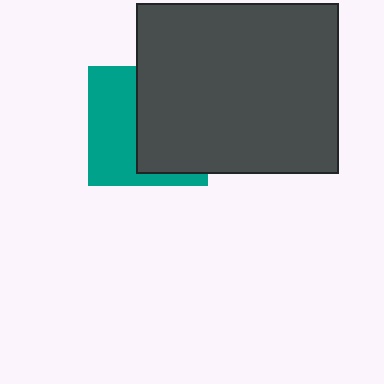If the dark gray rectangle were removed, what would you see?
You would see the complete teal square.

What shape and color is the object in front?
The object in front is a dark gray rectangle.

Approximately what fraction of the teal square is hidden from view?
Roughly 54% of the teal square is hidden behind the dark gray rectangle.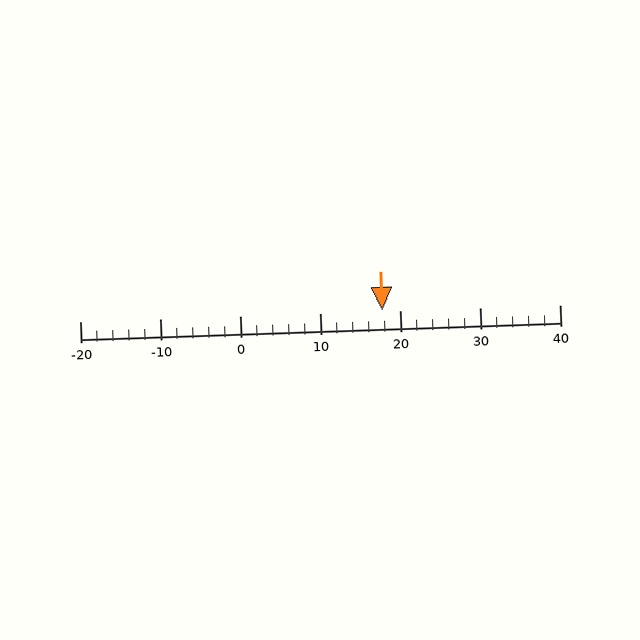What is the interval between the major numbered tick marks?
The major tick marks are spaced 10 units apart.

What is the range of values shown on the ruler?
The ruler shows values from -20 to 40.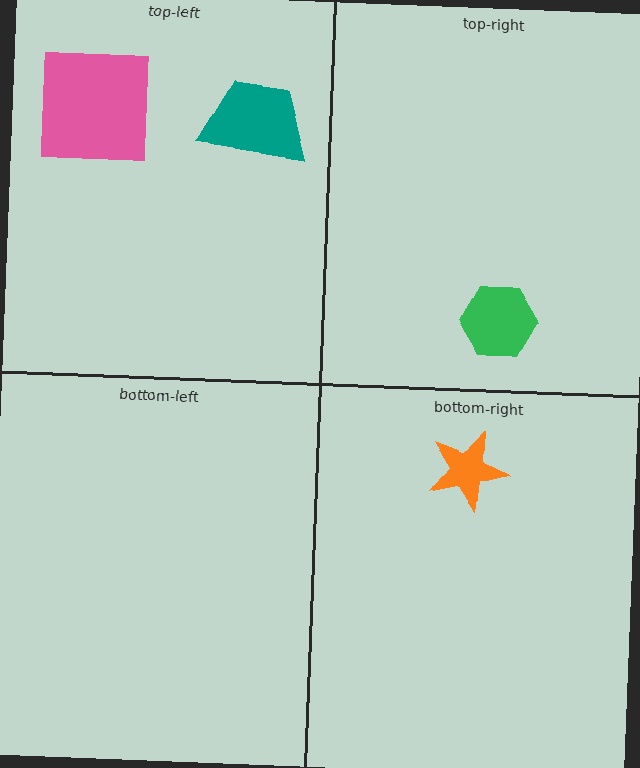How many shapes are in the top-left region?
2.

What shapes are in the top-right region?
The green hexagon.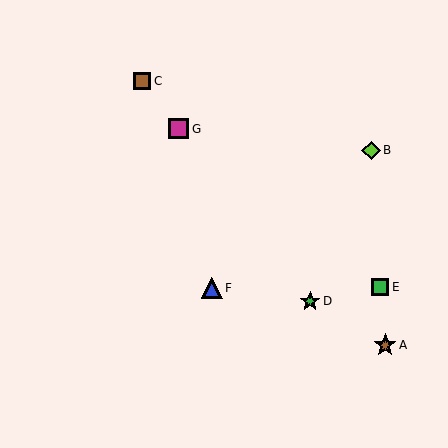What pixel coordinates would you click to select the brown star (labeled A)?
Click at (385, 345) to select the brown star A.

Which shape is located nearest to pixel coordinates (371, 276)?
The green square (labeled E) at (380, 287) is nearest to that location.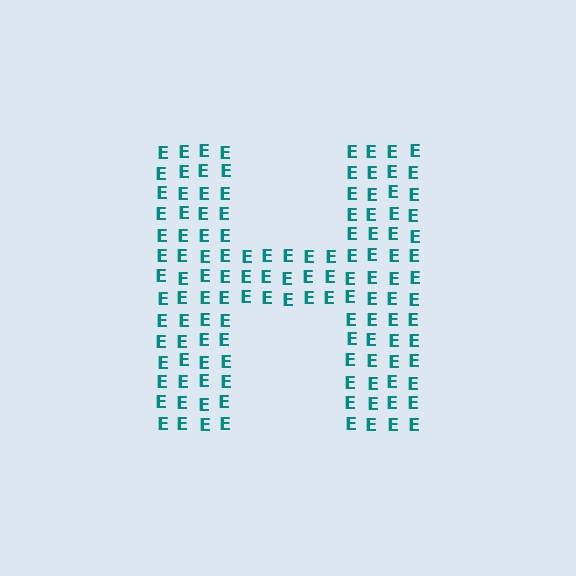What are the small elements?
The small elements are letter E's.